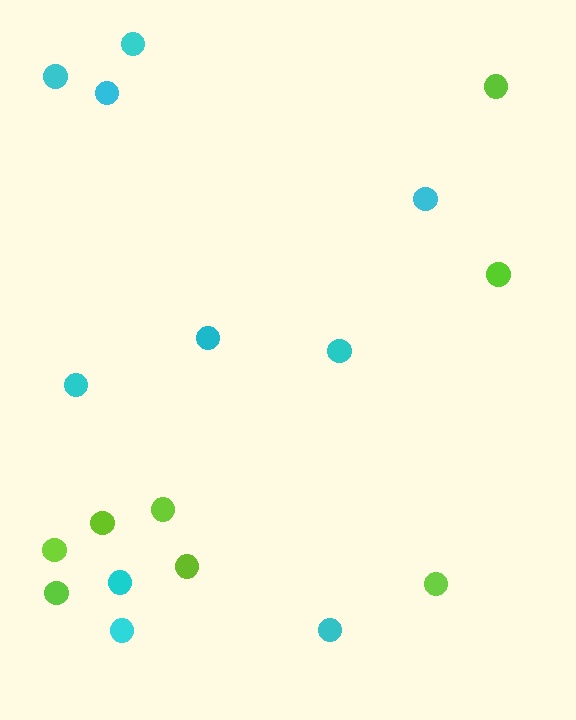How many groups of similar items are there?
There are 2 groups: one group of lime circles (8) and one group of cyan circles (10).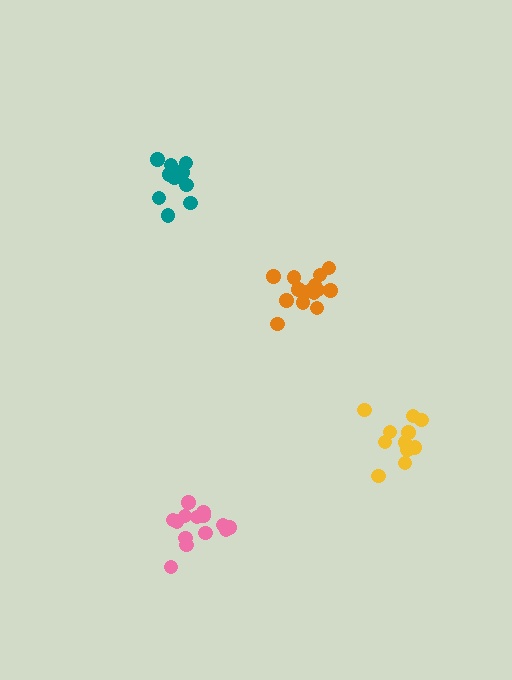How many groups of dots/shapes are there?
There are 4 groups.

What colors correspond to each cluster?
The clusters are colored: pink, yellow, orange, teal.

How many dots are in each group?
Group 1: 14 dots, Group 2: 11 dots, Group 3: 14 dots, Group 4: 11 dots (50 total).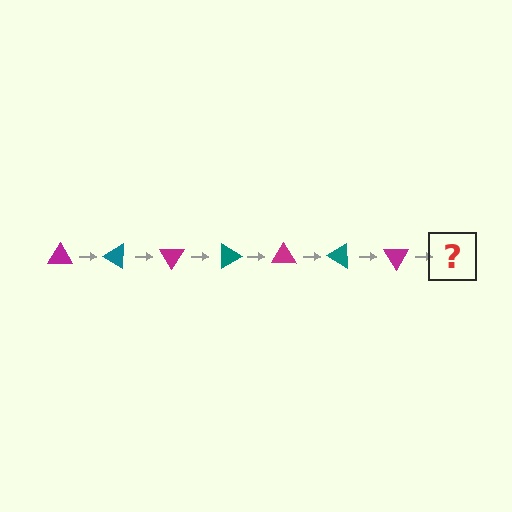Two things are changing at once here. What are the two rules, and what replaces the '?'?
The two rules are that it rotates 30 degrees each step and the color cycles through magenta and teal. The '?' should be a teal triangle, rotated 210 degrees from the start.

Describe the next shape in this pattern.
It should be a teal triangle, rotated 210 degrees from the start.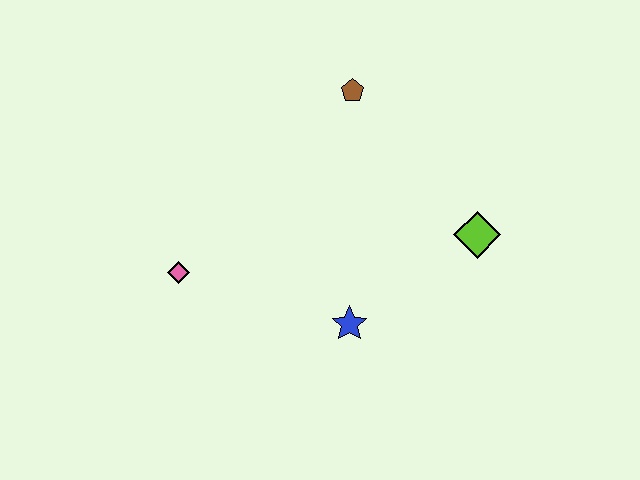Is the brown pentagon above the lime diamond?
Yes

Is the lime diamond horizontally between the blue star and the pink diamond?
No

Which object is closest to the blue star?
The lime diamond is closest to the blue star.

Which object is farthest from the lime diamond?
The pink diamond is farthest from the lime diamond.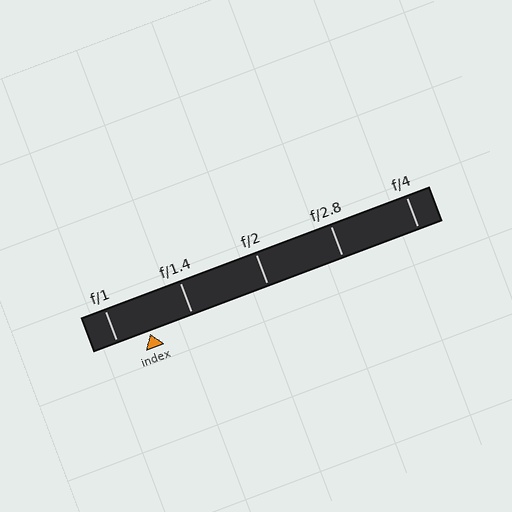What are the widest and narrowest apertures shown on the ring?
The widest aperture shown is f/1 and the narrowest is f/4.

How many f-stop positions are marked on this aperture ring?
There are 5 f-stop positions marked.